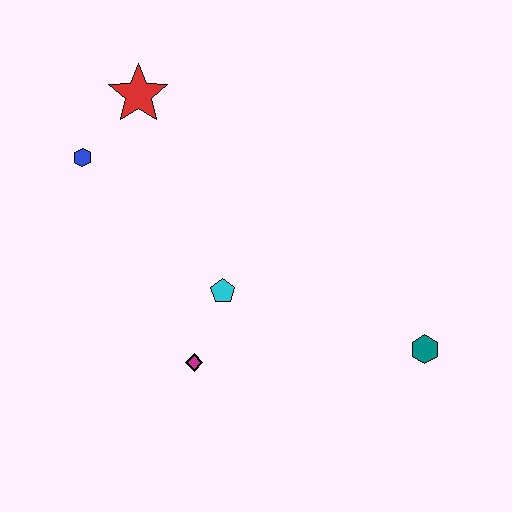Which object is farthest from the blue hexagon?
The teal hexagon is farthest from the blue hexagon.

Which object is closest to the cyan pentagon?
The magenta diamond is closest to the cyan pentagon.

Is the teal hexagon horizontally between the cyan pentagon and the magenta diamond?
No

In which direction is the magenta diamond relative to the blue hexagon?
The magenta diamond is below the blue hexagon.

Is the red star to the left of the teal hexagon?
Yes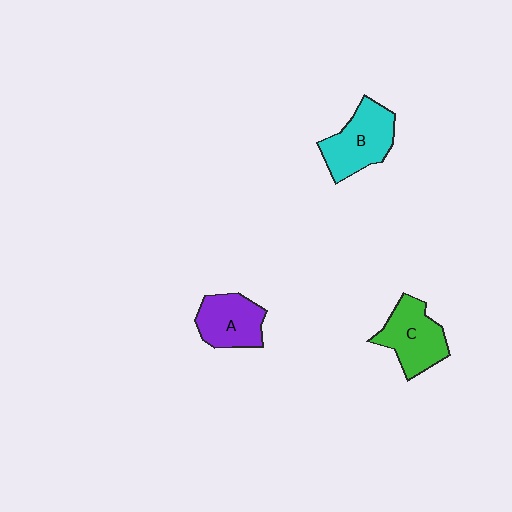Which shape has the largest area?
Shape B (cyan).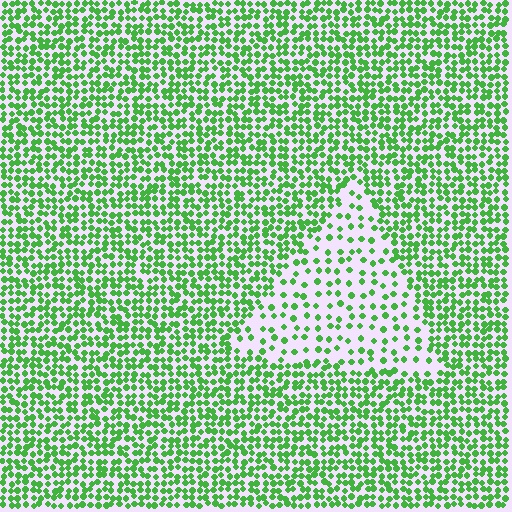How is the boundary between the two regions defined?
The boundary is defined by a change in element density (approximately 2.3x ratio). All elements are the same color, size, and shape.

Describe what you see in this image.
The image contains small green elements arranged at two different densities. A triangle-shaped region is visible where the elements are less densely packed than the surrounding area.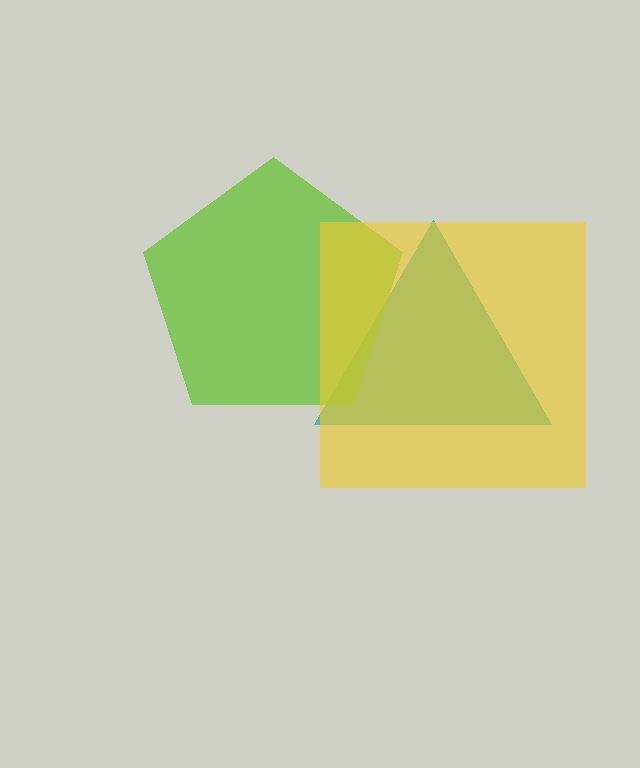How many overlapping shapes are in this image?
There are 3 overlapping shapes in the image.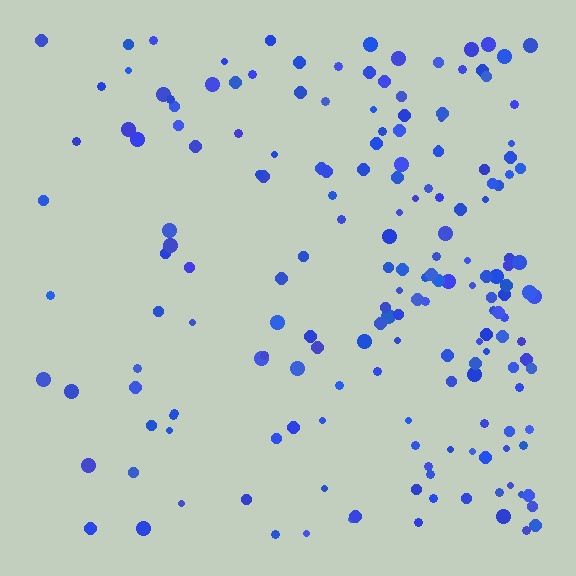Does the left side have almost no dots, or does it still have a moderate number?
Still a moderate number, just noticeably fewer than the right.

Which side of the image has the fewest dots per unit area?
The left.